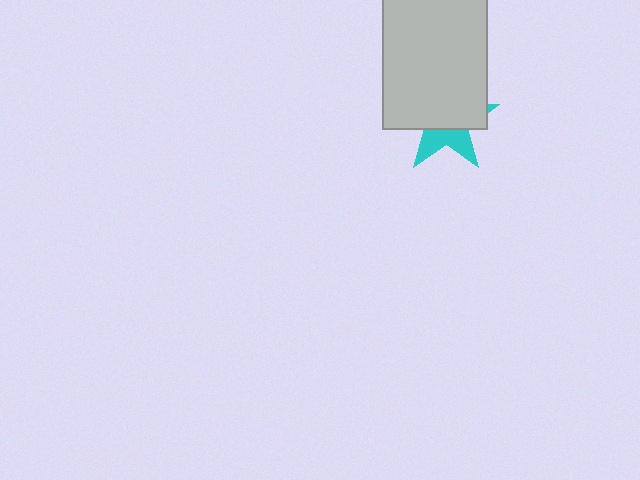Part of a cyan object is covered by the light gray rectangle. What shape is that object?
It is a star.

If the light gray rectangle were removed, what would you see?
You would see the complete cyan star.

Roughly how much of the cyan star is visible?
A small part of it is visible (roughly 37%).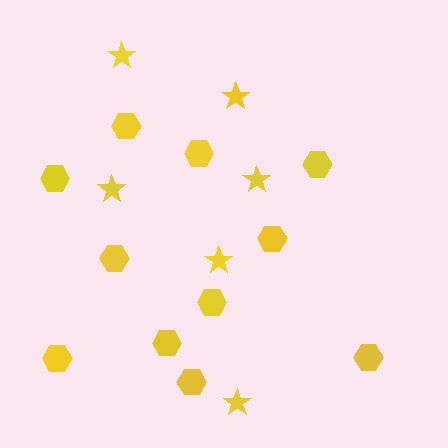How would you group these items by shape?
There are 2 groups: one group of hexagons (11) and one group of stars (6).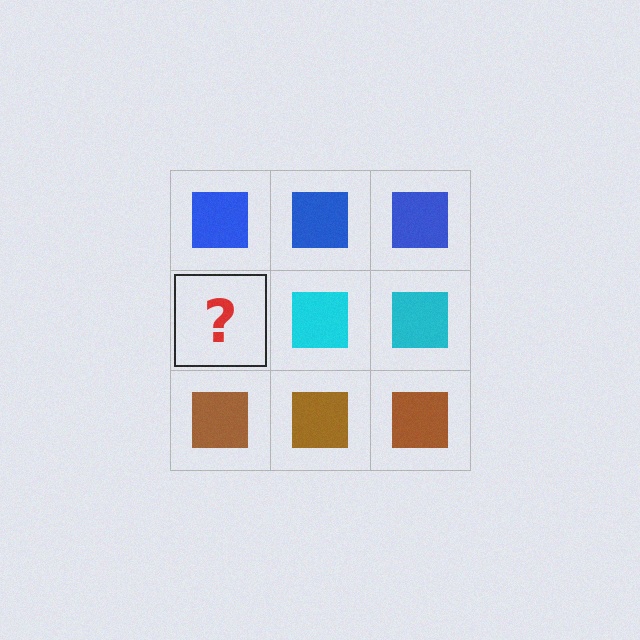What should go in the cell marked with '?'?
The missing cell should contain a cyan square.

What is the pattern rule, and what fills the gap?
The rule is that each row has a consistent color. The gap should be filled with a cyan square.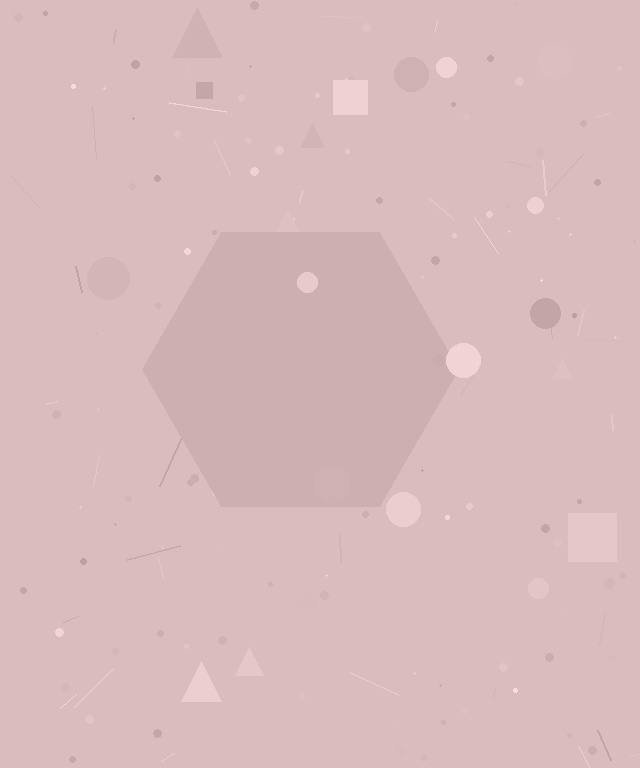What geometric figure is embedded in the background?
A hexagon is embedded in the background.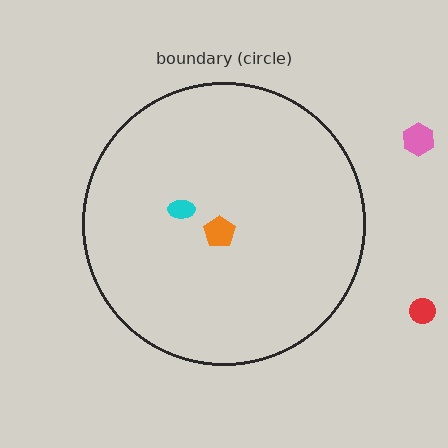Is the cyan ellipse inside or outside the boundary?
Inside.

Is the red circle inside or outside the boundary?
Outside.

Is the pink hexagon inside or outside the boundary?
Outside.